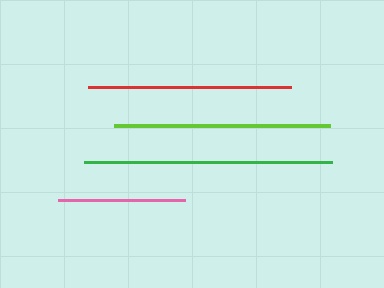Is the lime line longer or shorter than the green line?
The green line is longer than the lime line.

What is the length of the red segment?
The red segment is approximately 203 pixels long.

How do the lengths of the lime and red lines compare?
The lime and red lines are approximately the same length.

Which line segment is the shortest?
The pink line is the shortest at approximately 127 pixels.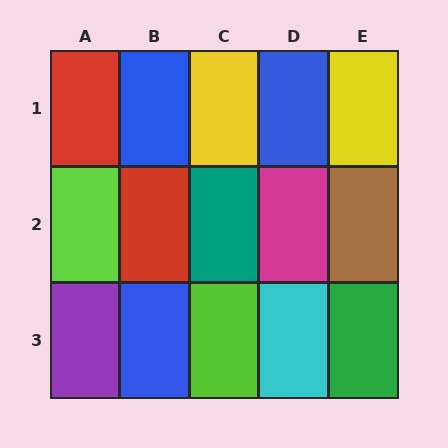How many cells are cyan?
1 cell is cyan.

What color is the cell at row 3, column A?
Purple.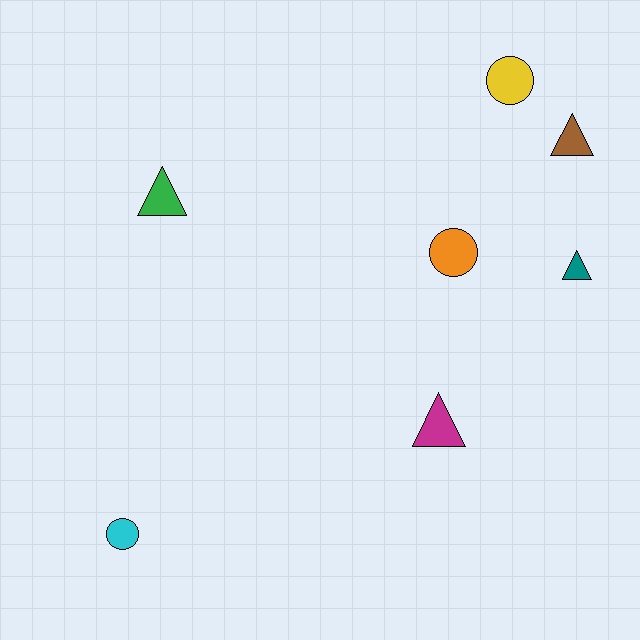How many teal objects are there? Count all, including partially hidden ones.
There is 1 teal object.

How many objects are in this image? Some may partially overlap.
There are 7 objects.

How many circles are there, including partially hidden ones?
There are 3 circles.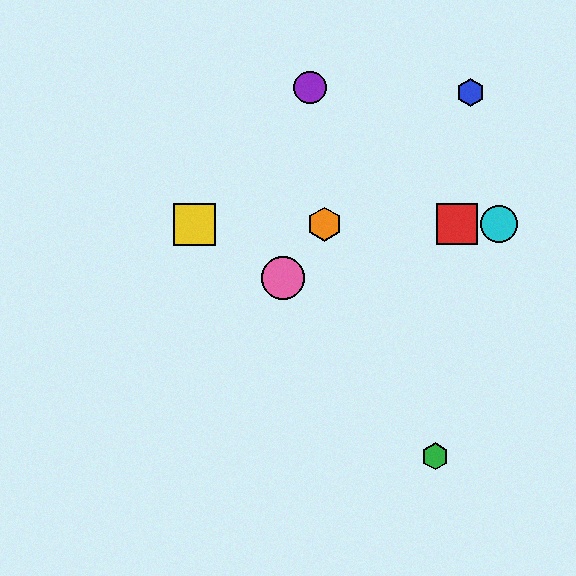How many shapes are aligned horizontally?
4 shapes (the red square, the yellow square, the orange hexagon, the cyan circle) are aligned horizontally.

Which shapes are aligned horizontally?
The red square, the yellow square, the orange hexagon, the cyan circle are aligned horizontally.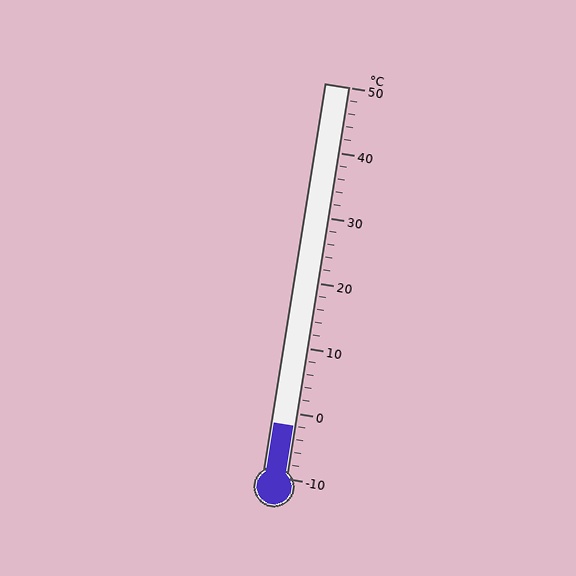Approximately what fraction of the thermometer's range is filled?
The thermometer is filled to approximately 15% of its range.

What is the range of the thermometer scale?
The thermometer scale ranges from -10°C to 50°C.